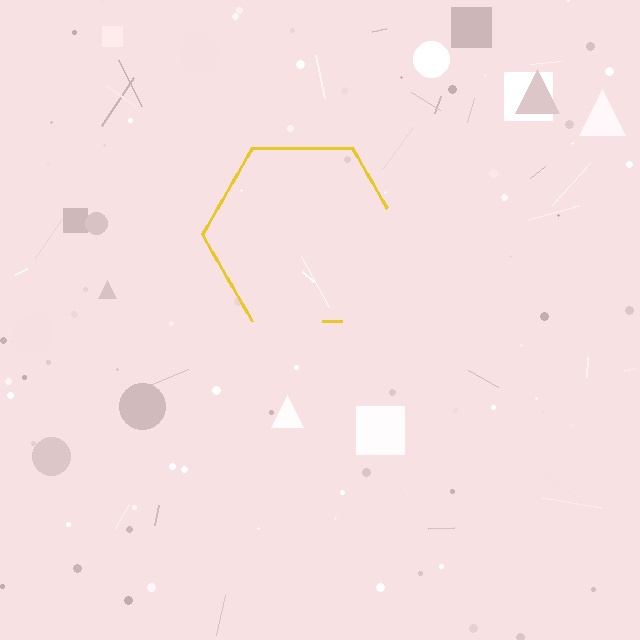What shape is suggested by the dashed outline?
The dashed outline suggests a hexagon.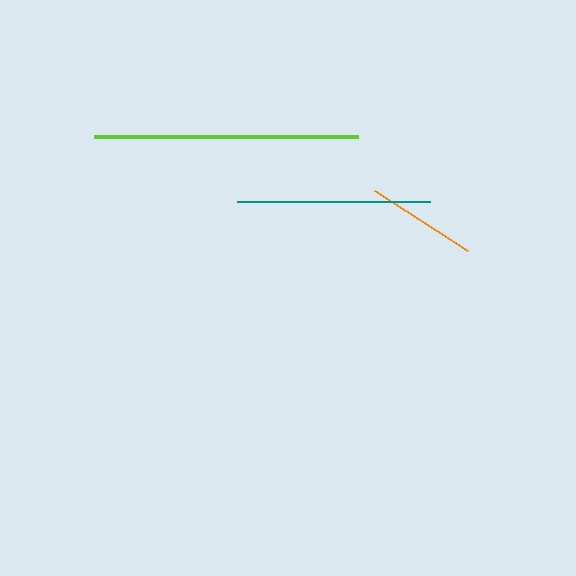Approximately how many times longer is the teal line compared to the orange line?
The teal line is approximately 1.8 times the length of the orange line.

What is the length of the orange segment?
The orange segment is approximately 110 pixels long.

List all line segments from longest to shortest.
From longest to shortest: lime, teal, orange.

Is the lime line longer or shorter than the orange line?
The lime line is longer than the orange line.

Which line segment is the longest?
The lime line is the longest at approximately 264 pixels.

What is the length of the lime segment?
The lime segment is approximately 264 pixels long.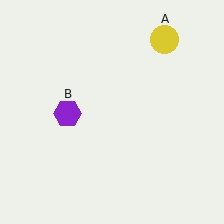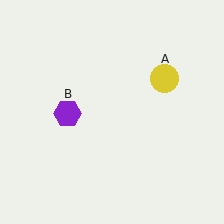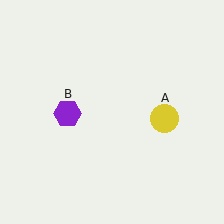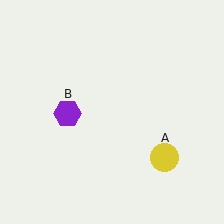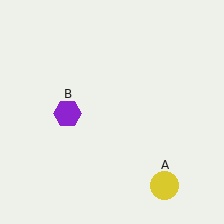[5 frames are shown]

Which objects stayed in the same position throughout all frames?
Purple hexagon (object B) remained stationary.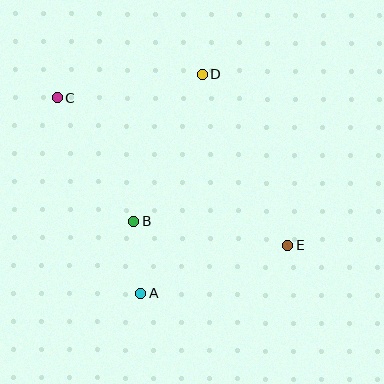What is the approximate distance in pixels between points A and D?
The distance between A and D is approximately 227 pixels.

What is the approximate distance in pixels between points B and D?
The distance between B and D is approximately 162 pixels.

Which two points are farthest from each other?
Points C and E are farthest from each other.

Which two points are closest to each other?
Points A and B are closest to each other.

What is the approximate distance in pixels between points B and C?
The distance between B and C is approximately 145 pixels.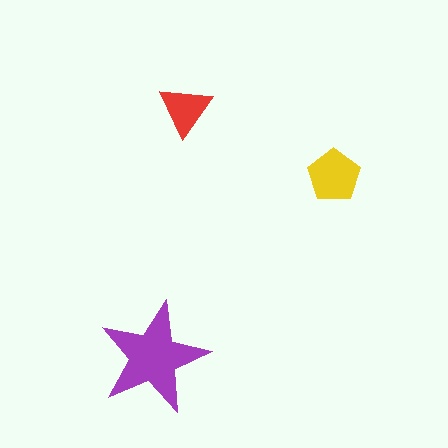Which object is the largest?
The purple star.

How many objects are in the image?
There are 3 objects in the image.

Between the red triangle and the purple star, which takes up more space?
The purple star.